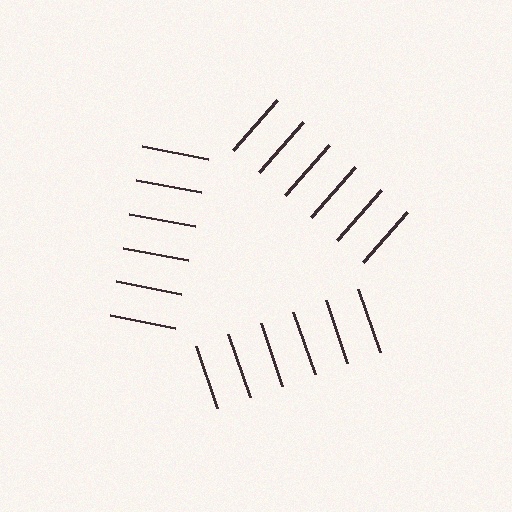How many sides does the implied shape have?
3 sides — the line-ends trace a triangle.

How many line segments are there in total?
18 — 6 along each of the 3 edges.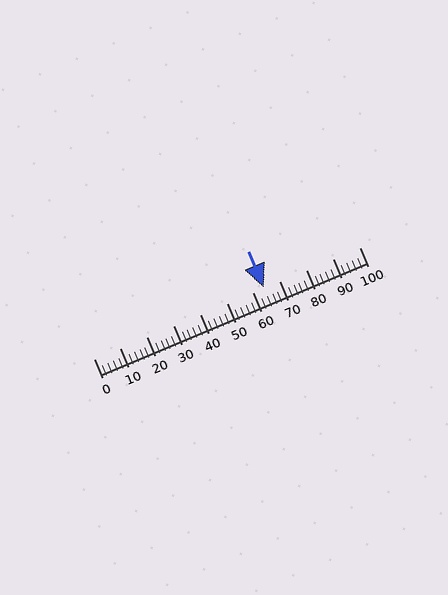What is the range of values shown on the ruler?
The ruler shows values from 0 to 100.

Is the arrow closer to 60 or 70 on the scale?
The arrow is closer to 60.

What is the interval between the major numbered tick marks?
The major tick marks are spaced 10 units apart.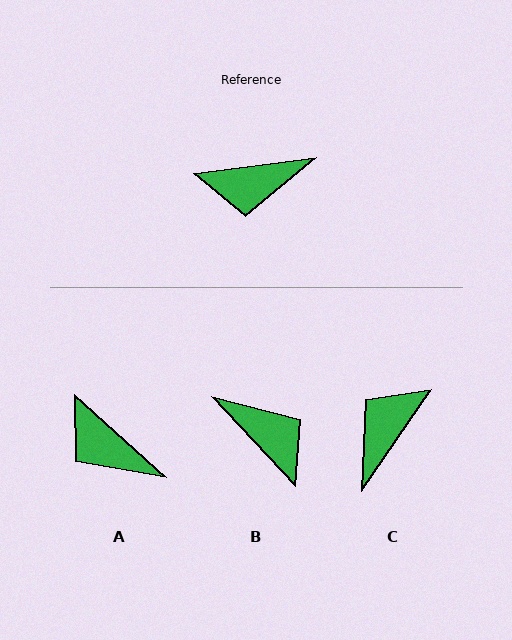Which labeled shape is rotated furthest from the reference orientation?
C, about 132 degrees away.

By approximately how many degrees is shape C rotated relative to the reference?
Approximately 132 degrees clockwise.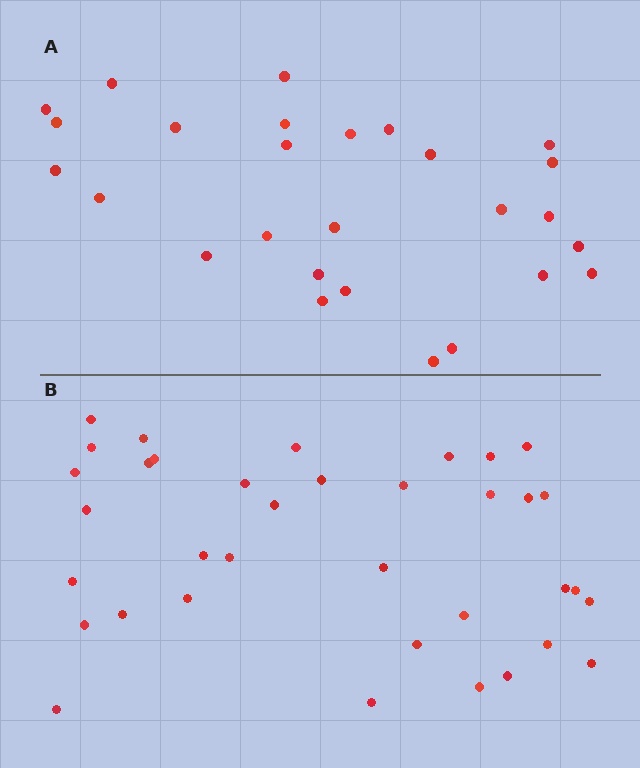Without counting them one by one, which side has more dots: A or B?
Region B (the bottom region) has more dots.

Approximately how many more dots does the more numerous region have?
Region B has roughly 8 or so more dots than region A.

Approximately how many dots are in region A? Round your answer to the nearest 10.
About 30 dots. (The exact count is 27, which rounds to 30.)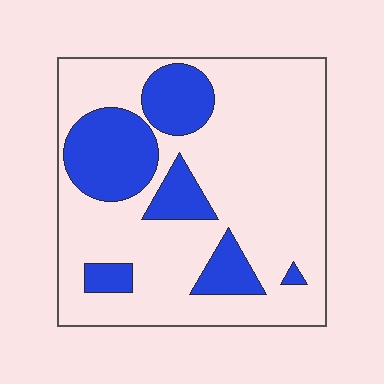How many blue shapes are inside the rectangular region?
6.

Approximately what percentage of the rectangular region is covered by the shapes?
Approximately 25%.